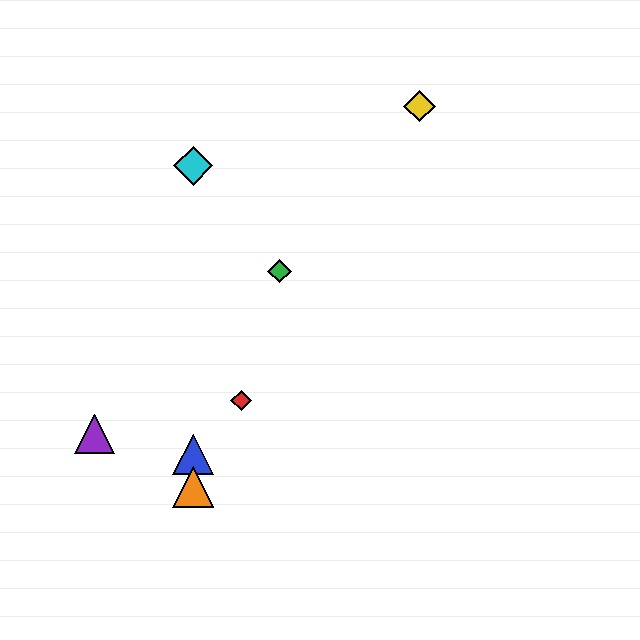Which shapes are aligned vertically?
The blue triangle, the orange triangle, the cyan diamond are aligned vertically.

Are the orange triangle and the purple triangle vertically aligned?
No, the orange triangle is at x≈193 and the purple triangle is at x≈94.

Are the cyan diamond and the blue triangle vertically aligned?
Yes, both are at x≈193.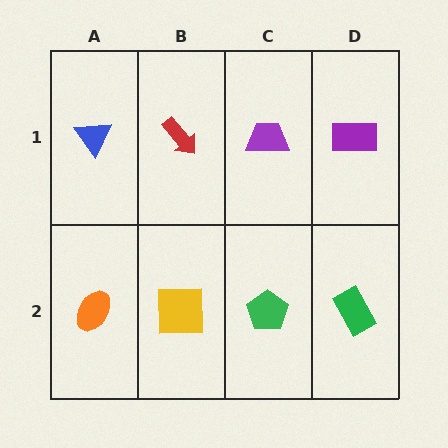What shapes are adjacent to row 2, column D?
A purple rectangle (row 1, column D), a green pentagon (row 2, column C).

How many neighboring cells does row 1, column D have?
2.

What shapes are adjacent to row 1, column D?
A green rectangle (row 2, column D), a purple trapezoid (row 1, column C).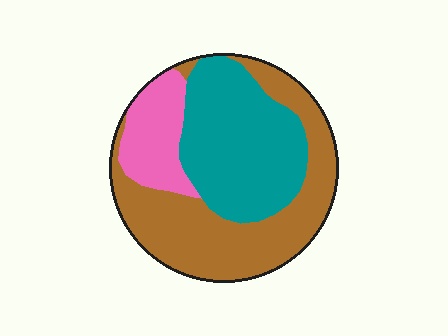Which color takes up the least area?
Pink, at roughly 15%.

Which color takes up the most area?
Brown, at roughly 45%.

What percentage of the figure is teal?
Teal covers 38% of the figure.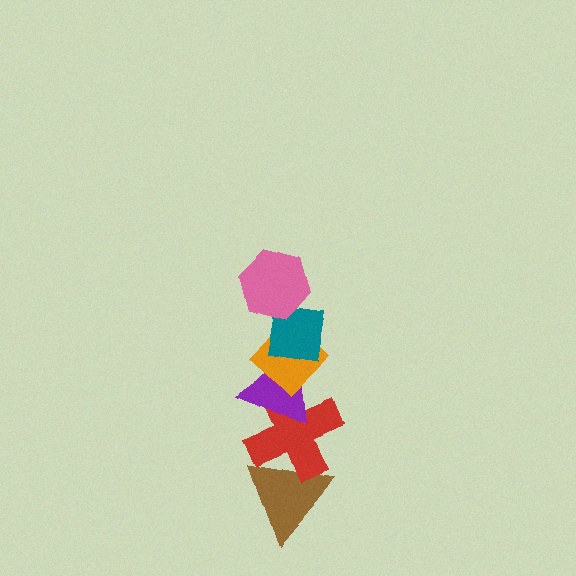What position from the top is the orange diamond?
The orange diamond is 3rd from the top.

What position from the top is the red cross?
The red cross is 5th from the top.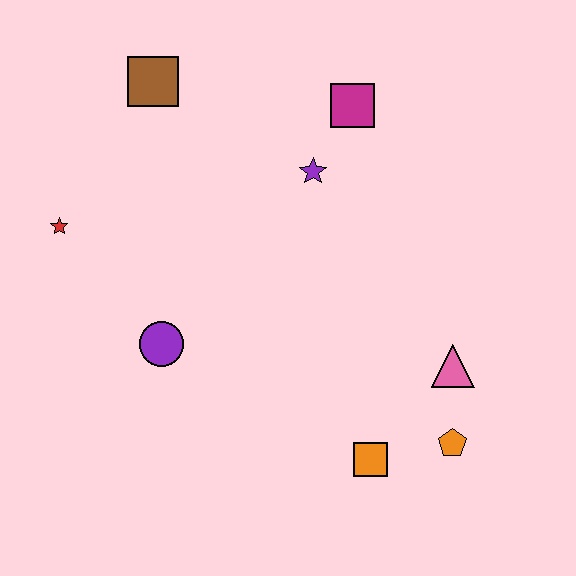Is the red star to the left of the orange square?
Yes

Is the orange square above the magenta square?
No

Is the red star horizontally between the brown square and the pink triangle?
No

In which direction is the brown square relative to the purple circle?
The brown square is above the purple circle.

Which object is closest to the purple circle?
The red star is closest to the purple circle.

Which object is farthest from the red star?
The orange pentagon is farthest from the red star.